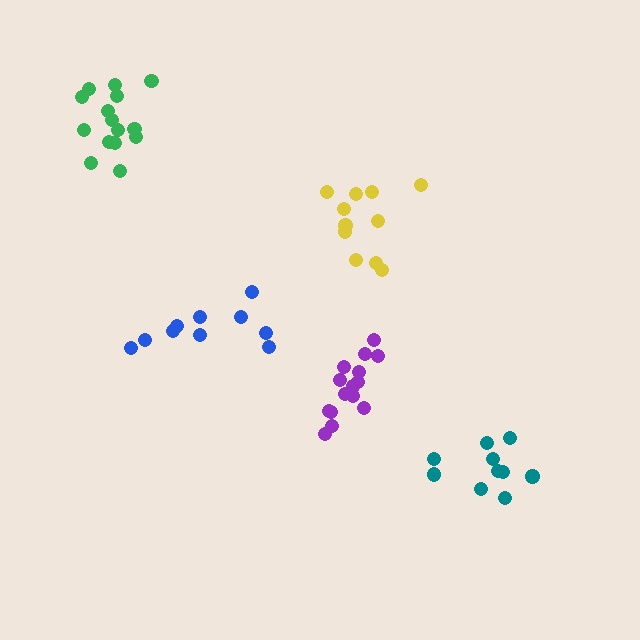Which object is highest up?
The green cluster is topmost.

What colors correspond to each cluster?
The clusters are colored: blue, green, purple, yellow, teal.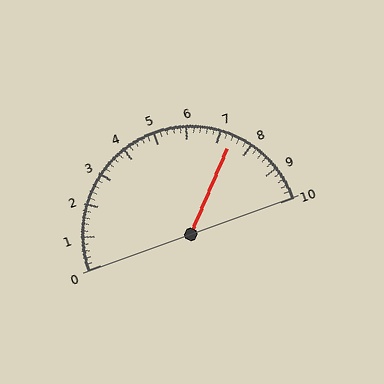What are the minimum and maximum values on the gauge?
The gauge ranges from 0 to 10.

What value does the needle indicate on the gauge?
The needle indicates approximately 7.4.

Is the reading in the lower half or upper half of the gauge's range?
The reading is in the upper half of the range (0 to 10).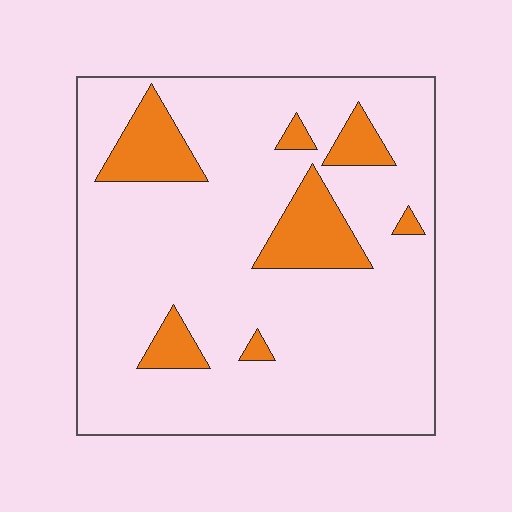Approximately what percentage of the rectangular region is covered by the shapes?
Approximately 15%.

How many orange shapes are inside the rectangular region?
7.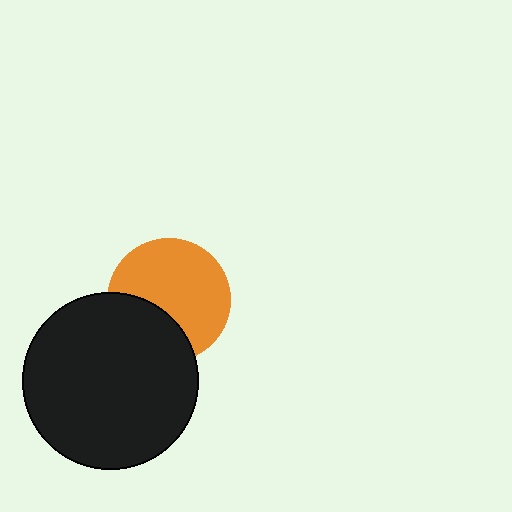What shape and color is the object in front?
The object in front is a black circle.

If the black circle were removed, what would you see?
You would see the complete orange circle.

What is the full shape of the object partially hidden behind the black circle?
The partially hidden object is an orange circle.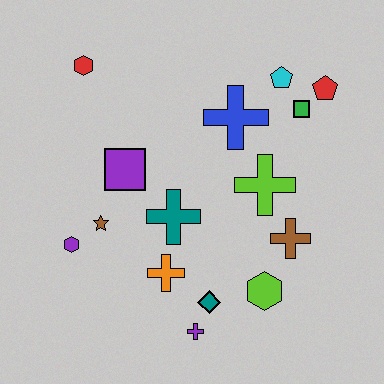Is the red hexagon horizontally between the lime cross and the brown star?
No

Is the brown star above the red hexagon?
No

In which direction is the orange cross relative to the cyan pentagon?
The orange cross is below the cyan pentagon.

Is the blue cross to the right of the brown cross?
No